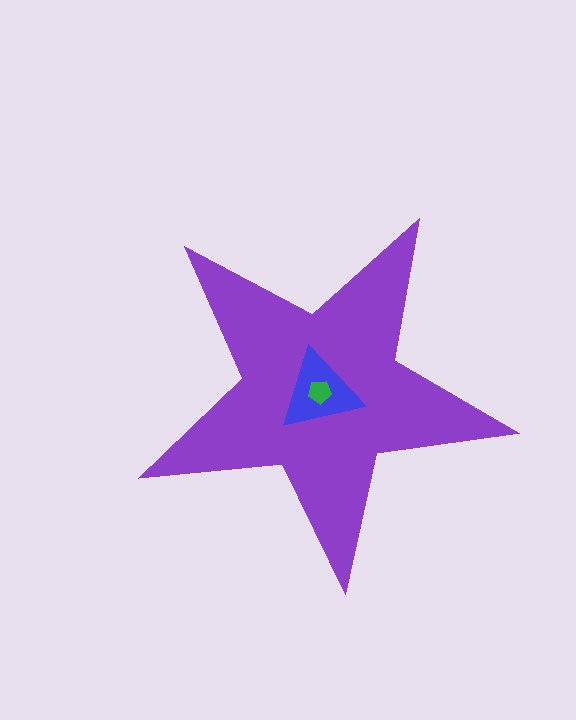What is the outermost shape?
The purple star.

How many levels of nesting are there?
3.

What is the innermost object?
The green pentagon.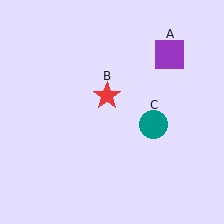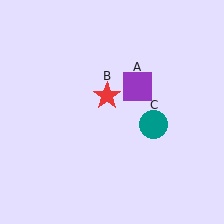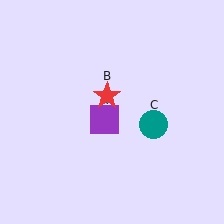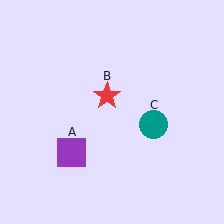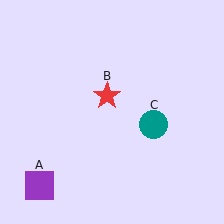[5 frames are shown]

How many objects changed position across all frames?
1 object changed position: purple square (object A).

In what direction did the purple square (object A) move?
The purple square (object A) moved down and to the left.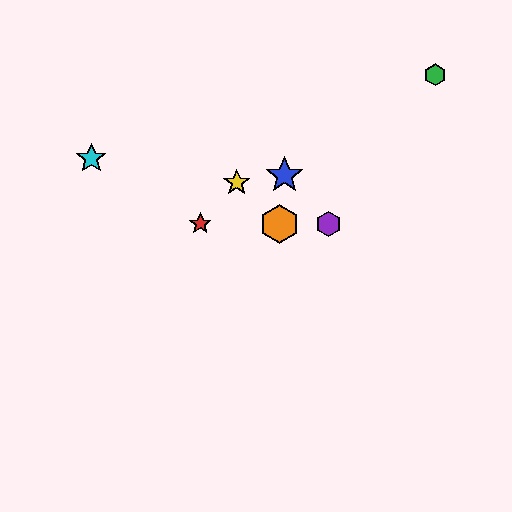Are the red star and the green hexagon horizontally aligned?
No, the red star is at y≈224 and the green hexagon is at y≈75.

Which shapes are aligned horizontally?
The red star, the purple hexagon, the orange hexagon are aligned horizontally.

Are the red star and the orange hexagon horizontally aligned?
Yes, both are at y≈224.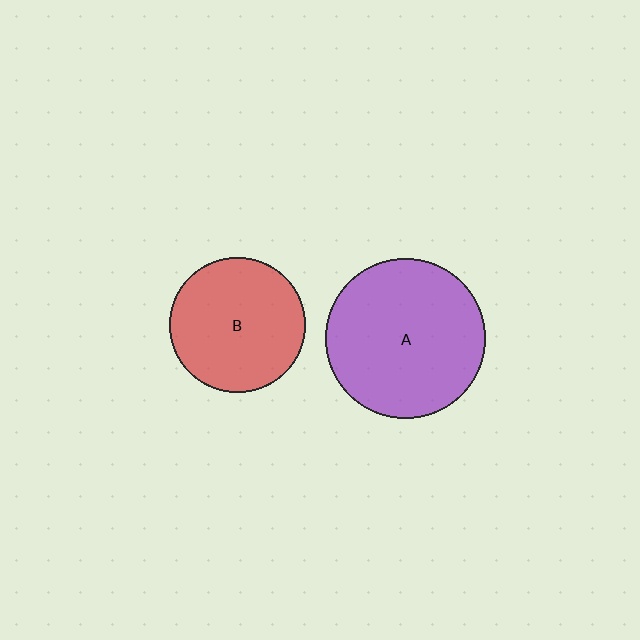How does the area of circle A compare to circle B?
Approximately 1.4 times.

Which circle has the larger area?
Circle A (purple).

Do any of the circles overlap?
No, none of the circles overlap.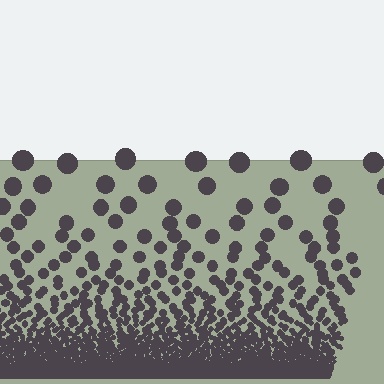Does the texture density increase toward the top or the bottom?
Density increases toward the bottom.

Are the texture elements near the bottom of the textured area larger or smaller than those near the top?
Smaller. The gradient is inverted — elements near the bottom are smaller and denser.